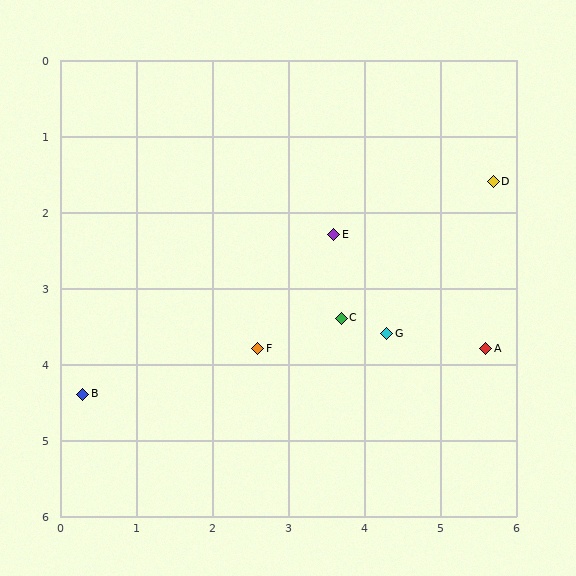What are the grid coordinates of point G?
Point G is at approximately (4.3, 3.6).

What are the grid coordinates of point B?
Point B is at approximately (0.3, 4.4).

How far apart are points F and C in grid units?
Points F and C are about 1.2 grid units apart.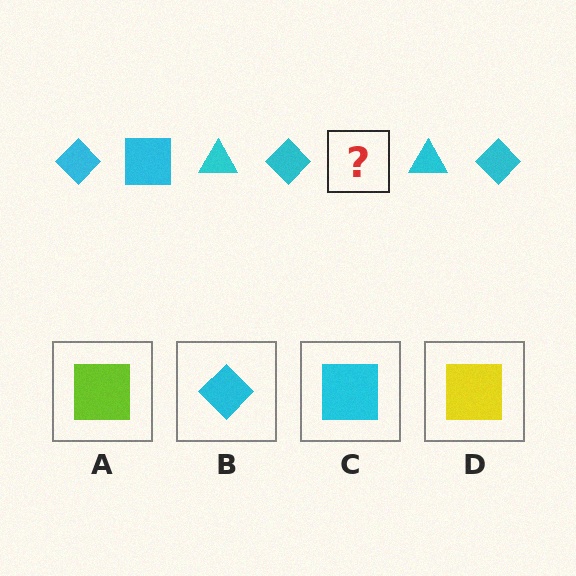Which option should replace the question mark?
Option C.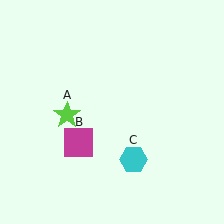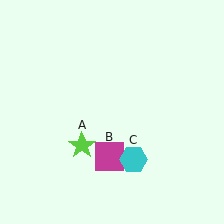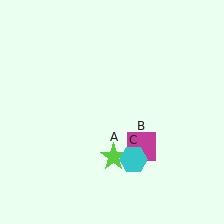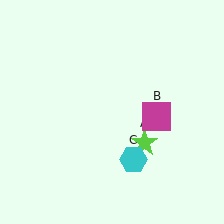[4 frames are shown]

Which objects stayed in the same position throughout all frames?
Cyan hexagon (object C) remained stationary.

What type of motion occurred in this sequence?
The lime star (object A), magenta square (object B) rotated counterclockwise around the center of the scene.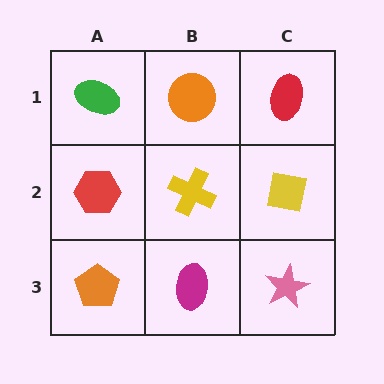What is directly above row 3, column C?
A yellow square.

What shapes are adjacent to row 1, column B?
A yellow cross (row 2, column B), a green ellipse (row 1, column A), a red ellipse (row 1, column C).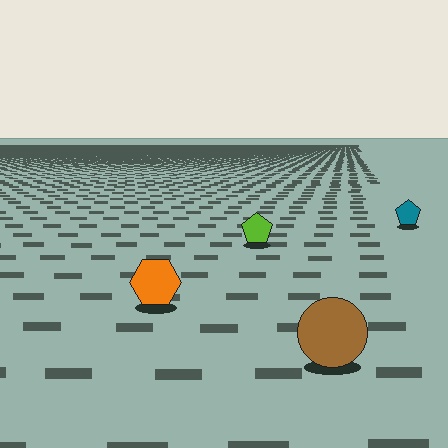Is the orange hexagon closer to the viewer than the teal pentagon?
Yes. The orange hexagon is closer — you can tell from the texture gradient: the ground texture is coarser near it.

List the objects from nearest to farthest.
From nearest to farthest: the brown circle, the orange hexagon, the lime pentagon, the teal pentagon.